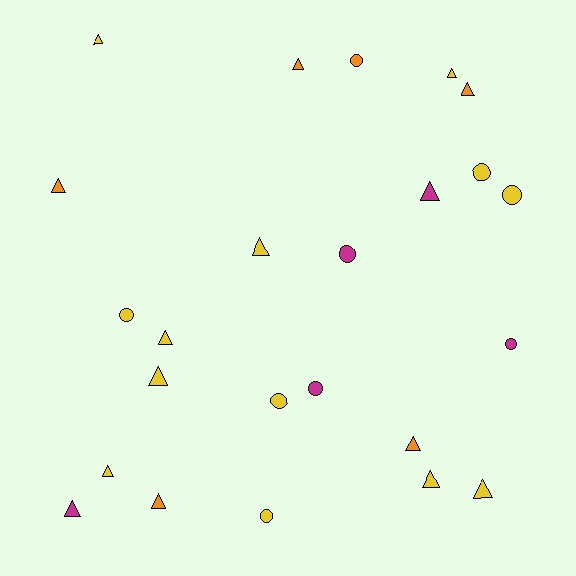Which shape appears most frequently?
Triangle, with 15 objects.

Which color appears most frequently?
Yellow, with 13 objects.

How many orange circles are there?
There is 1 orange circle.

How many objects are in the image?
There are 24 objects.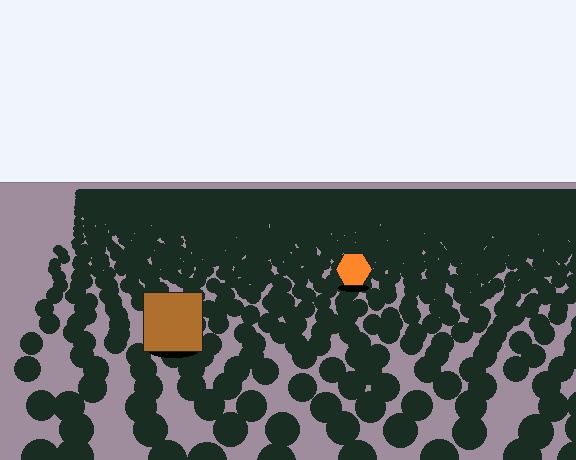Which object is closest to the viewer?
The brown square is closest. The texture marks near it are larger and more spread out.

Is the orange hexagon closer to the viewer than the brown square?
No. The brown square is closer — you can tell from the texture gradient: the ground texture is coarser near it.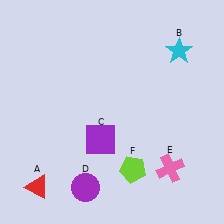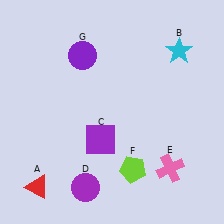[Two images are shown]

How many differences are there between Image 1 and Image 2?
There is 1 difference between the two images.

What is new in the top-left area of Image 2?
A purple circle (G) was added in the top-left area of Image 2.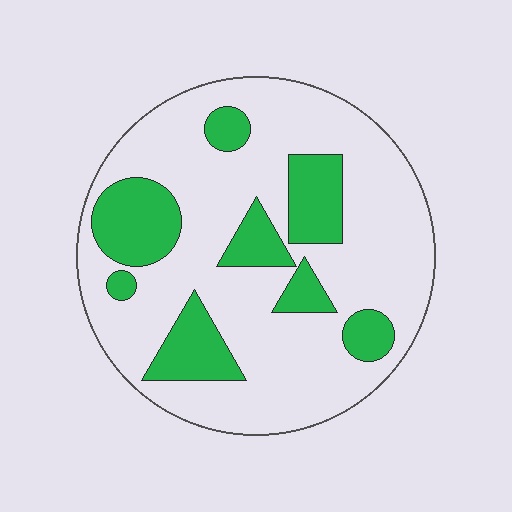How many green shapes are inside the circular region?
8.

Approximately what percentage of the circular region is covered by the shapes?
Approximately 25%.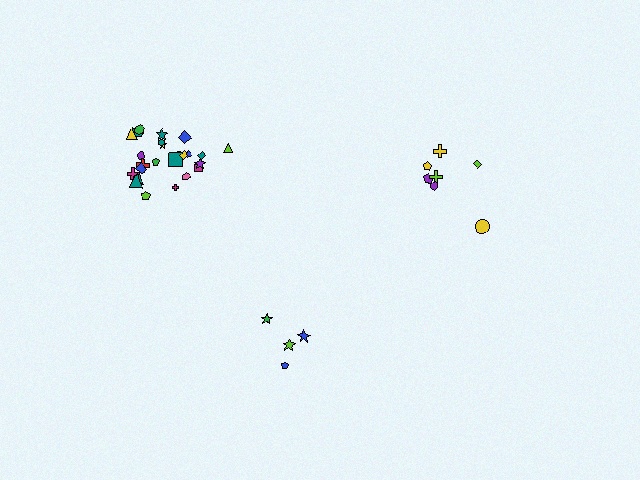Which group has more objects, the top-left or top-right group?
The top-left group.